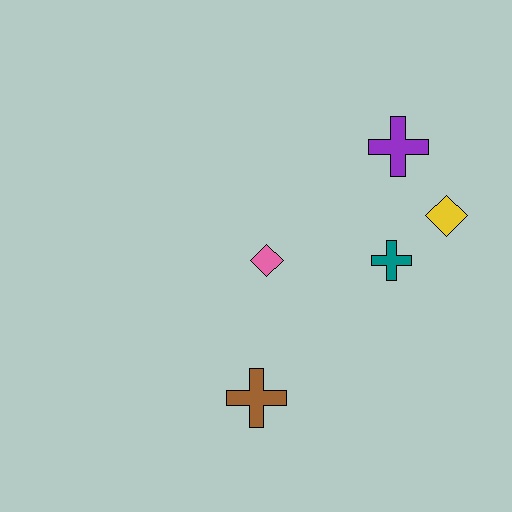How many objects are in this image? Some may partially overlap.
There are 5 objects.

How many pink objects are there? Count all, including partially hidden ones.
There is 1 pink object.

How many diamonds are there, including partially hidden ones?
There are 2 diamonds.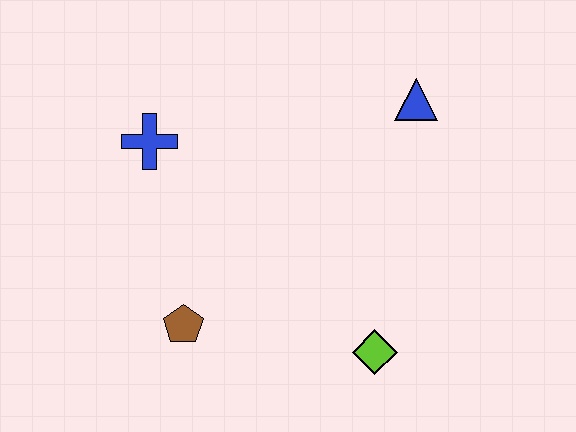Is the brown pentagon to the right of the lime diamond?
No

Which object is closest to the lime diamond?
The brown pentagon is closest to the lime diamond.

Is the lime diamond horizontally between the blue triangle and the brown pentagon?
Yes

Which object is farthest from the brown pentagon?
The blue triangle is farthest from the brown pentagon.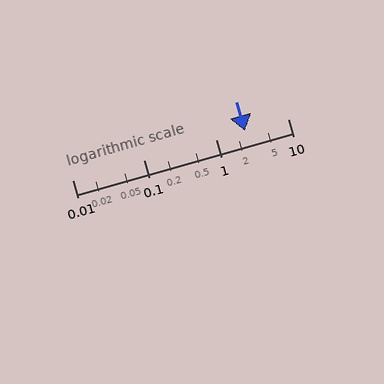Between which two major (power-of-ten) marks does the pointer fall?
The pointer is between 1 and 10.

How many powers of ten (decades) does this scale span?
The scale spans 3 decades, from 0.01 to 10.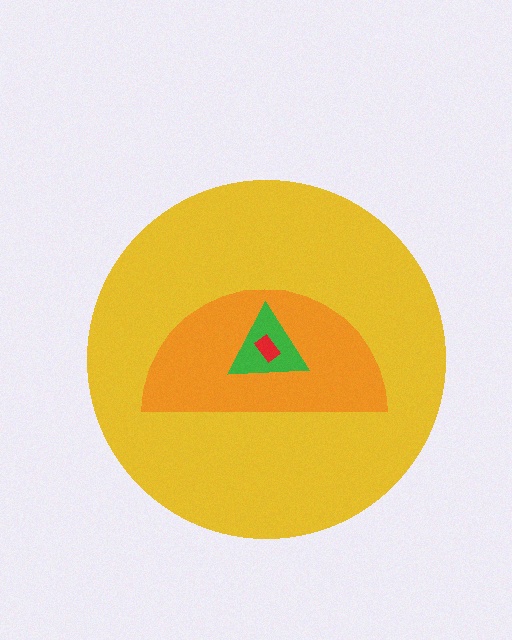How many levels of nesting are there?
4.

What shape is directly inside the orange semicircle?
The green triangle.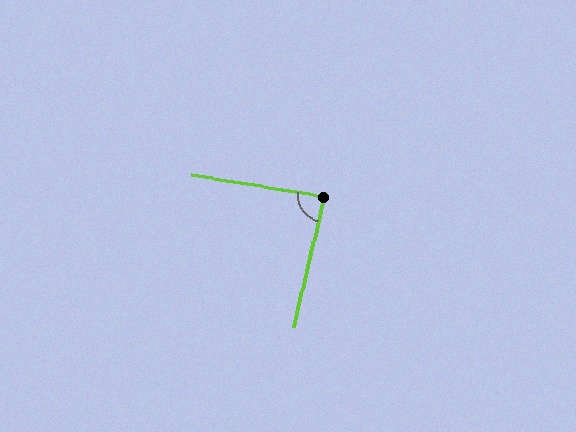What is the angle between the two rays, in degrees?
Approximately 86 degrees.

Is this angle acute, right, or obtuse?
It is approximately a right angle.